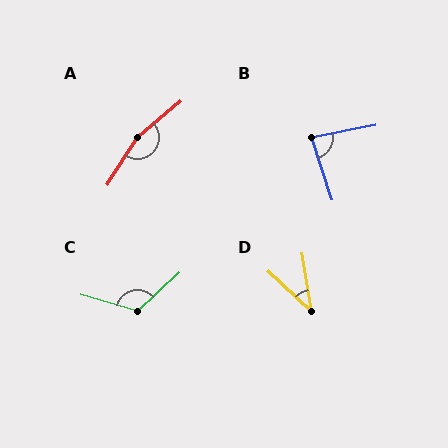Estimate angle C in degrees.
Approximately 121 degrees.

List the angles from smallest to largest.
D (39°), B (82°), C (121°), A (163°).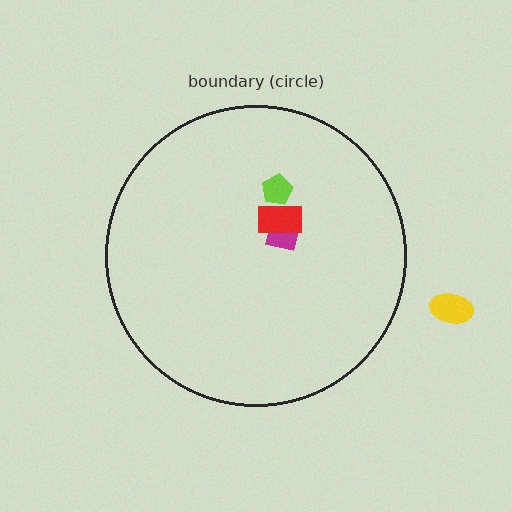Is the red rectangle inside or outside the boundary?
Inside.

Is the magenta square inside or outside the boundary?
Inside.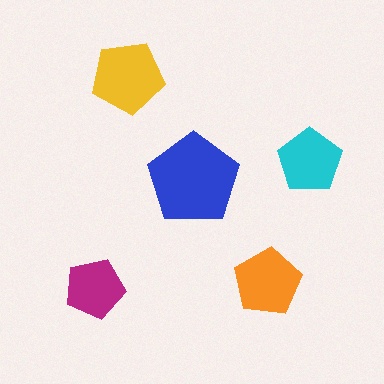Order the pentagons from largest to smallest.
the blue one, the yellow one, the orange one, the cyan one, the magenta one.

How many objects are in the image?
There are 5 objects in the image.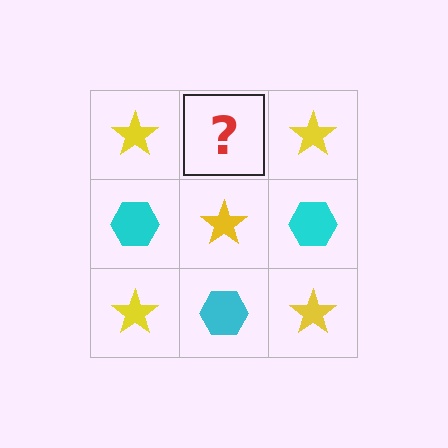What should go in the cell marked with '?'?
The missing cell should contain a cyan hexagon.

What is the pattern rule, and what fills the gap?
The rule is that it alternates yellow star and cyan hexagon in a checkerboard pattern. The gap should be filled with a cyan hexagon.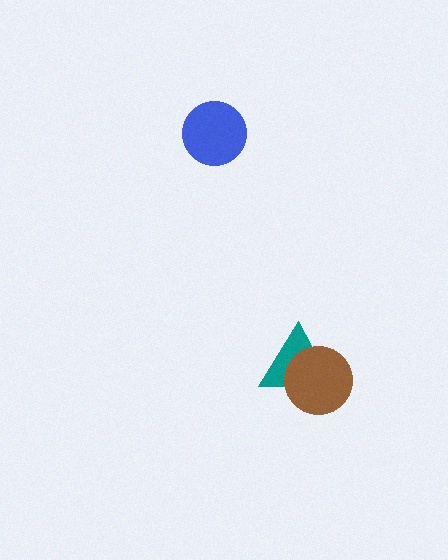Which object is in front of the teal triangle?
The brown circle is in front of the teal triangle.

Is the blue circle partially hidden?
No, no other shape covers it.